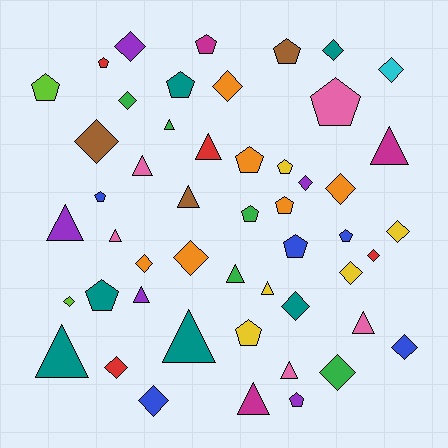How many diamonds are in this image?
There are 19 diamonds.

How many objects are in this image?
There are 50 objects.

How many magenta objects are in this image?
There are 3 magenta objects.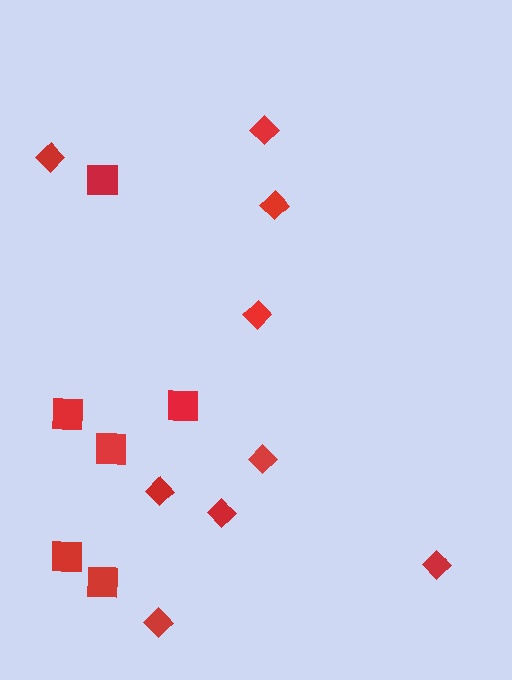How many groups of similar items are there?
There are 2 groups: one group of squares (6) and one group of diamonds (9).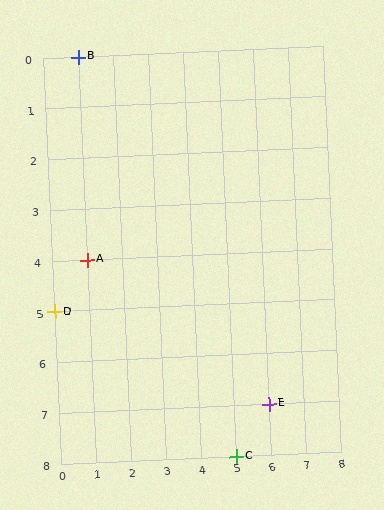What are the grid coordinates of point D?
Point D is at grid coordinates (0, 5).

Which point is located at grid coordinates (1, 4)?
Point A is at (1, 4).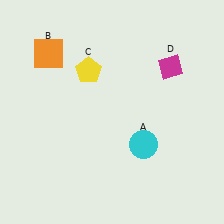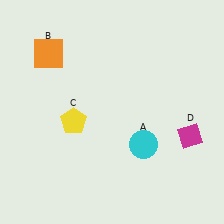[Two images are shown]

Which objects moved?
The objects that moved are: the yellow pentagon (C), the magenta diamond (D).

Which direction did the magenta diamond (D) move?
The magenta diamond (D) moved down.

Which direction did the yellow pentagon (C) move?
The yellow pentagon (C) moved down.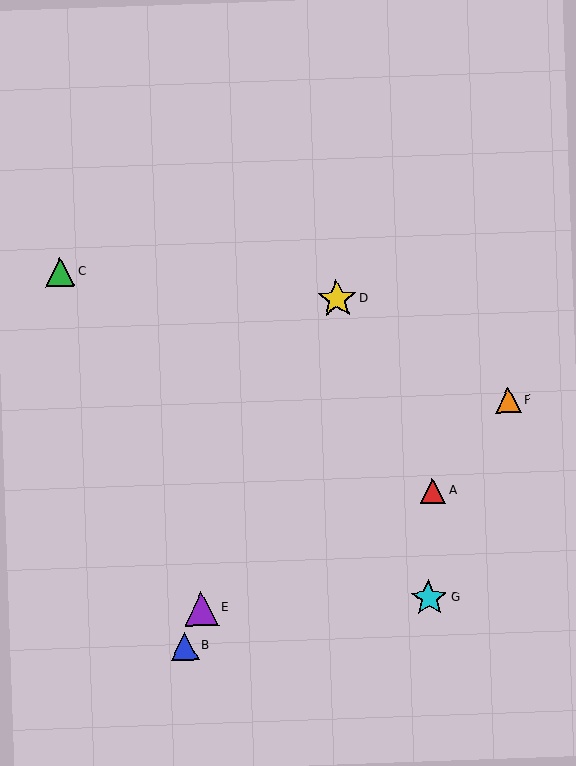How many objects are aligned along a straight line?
3 objects (B, D, E) are aligned along a straight line.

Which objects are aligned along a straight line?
Objects B, D, E are aligned along a straight line.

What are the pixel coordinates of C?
Object C is at (60, 272).